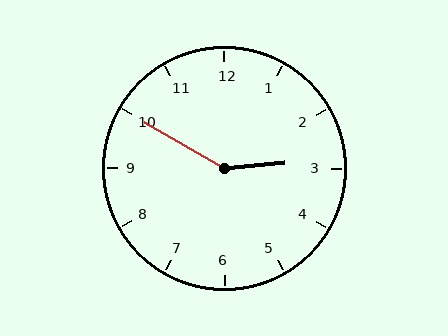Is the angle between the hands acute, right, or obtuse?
It is obtuse.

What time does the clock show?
2:50.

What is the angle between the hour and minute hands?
Approximately 145 degrees.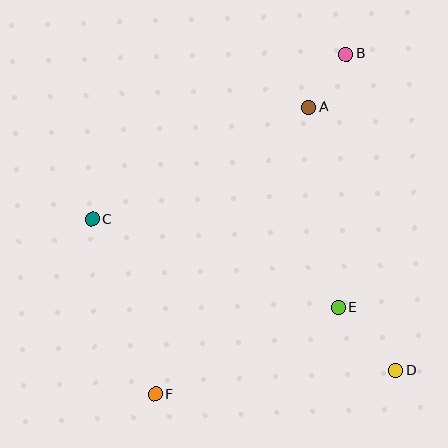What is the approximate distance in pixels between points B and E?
The distance between B and E is approximately 254 pixels.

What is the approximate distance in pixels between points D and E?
The distance between D and E is approximately 85 pixels.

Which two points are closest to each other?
Points A and B are closest to each other.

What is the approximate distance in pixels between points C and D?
The distance between C and D is approximately 339 pixels.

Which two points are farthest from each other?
Points B and F are farthest from each other.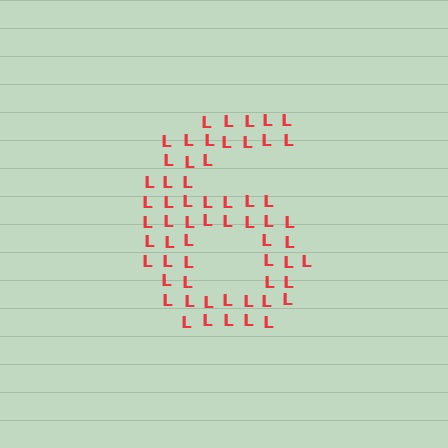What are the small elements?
The small elements are letter L's.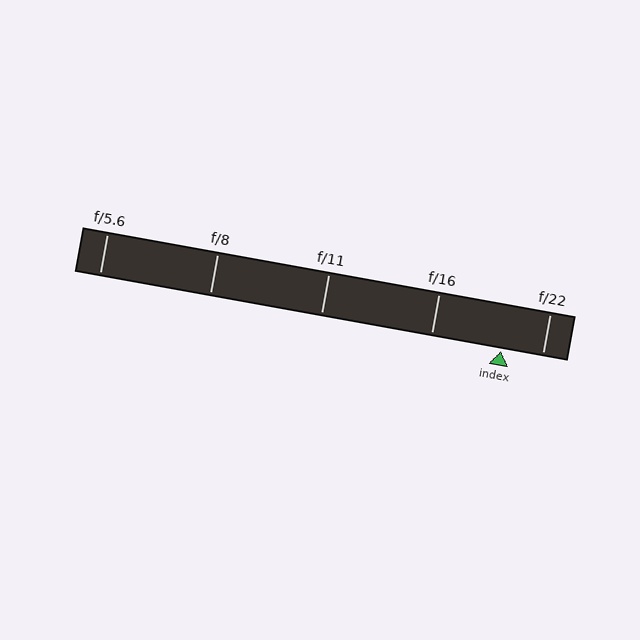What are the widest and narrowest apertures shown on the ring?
The widest aperture shown is f/5.6 and the narrowest is f/22.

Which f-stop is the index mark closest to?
The index mark is closest to f/22.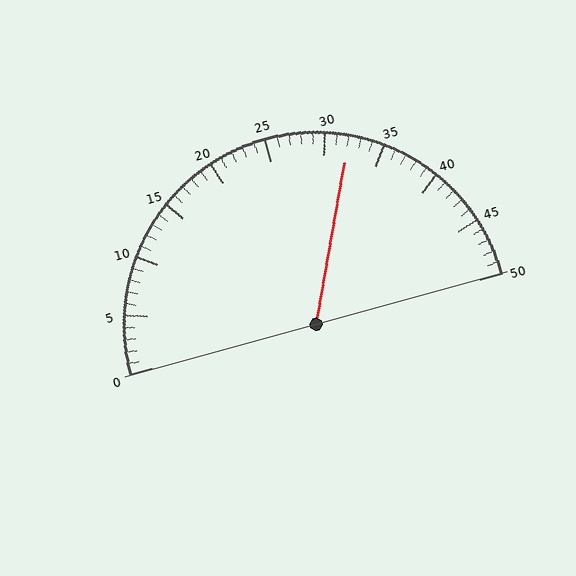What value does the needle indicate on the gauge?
The needle indicates approximately 32.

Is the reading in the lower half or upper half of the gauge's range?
The reading is in the upper half of the range (0 to 50).